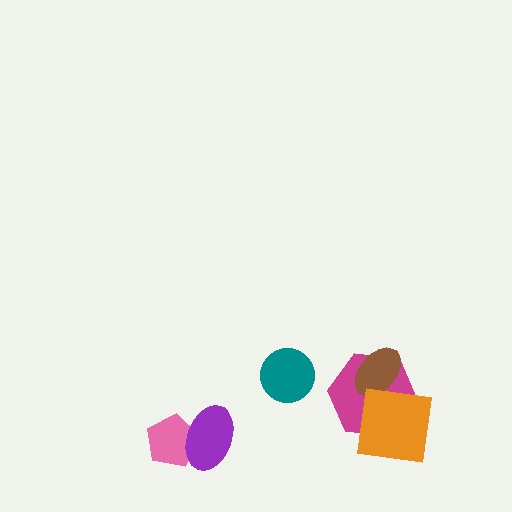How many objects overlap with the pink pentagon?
1 object overlaps with the pink pentagon.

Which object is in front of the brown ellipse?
The orange square is in front of the brown ellipse.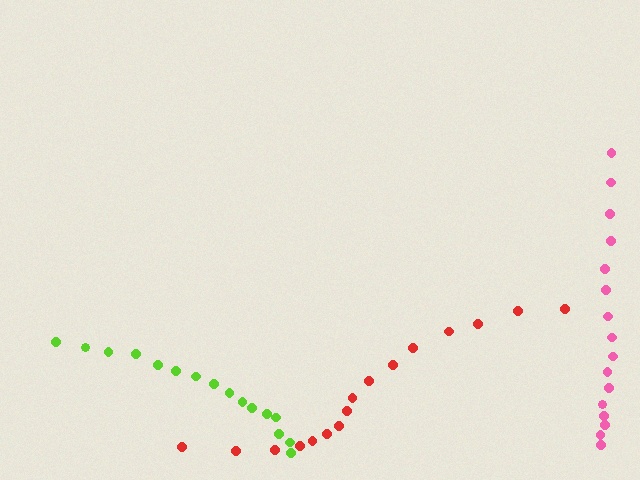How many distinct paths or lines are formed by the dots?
There are 3 distinct paths.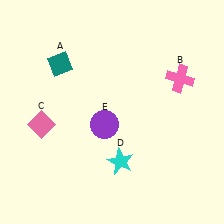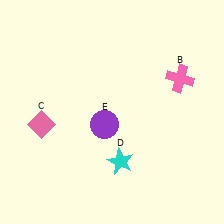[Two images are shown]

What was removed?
The teal diamond (A) was removed in Image 2.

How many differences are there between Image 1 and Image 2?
There is 1 difference between the two images.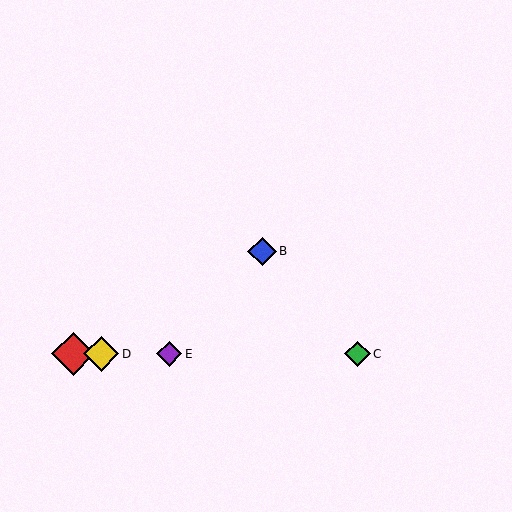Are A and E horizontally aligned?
Yes, both are at y≈354.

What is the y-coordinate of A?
Object A is at y≈354.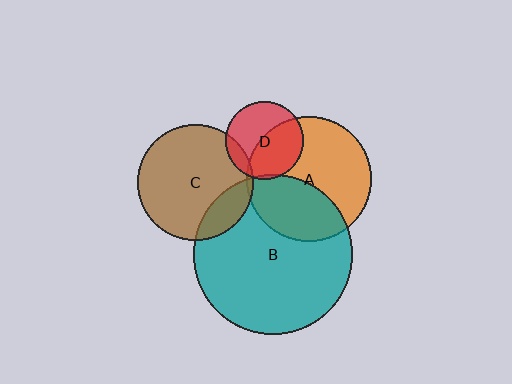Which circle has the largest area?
Circle B (teal).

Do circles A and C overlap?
Yes.